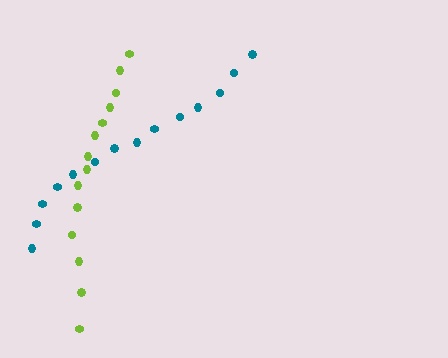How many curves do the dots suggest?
There are 2 distinct paths.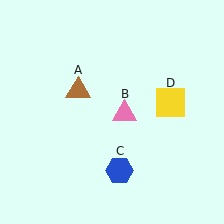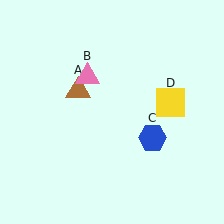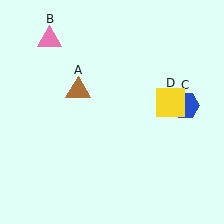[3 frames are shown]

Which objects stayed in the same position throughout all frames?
Brown triangle (object A) and yellow square (object D) remained stationary.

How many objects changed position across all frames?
2 objects changed position: pink triangle (object B), blue hexagon (object C).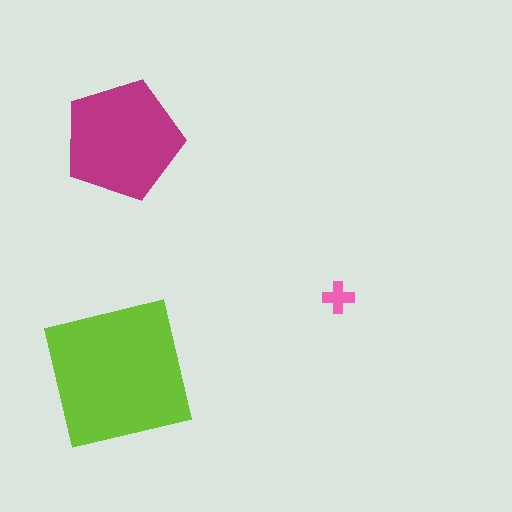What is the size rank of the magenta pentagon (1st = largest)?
2nd.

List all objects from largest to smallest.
The lime square, the magenta pentagon, the pink cross.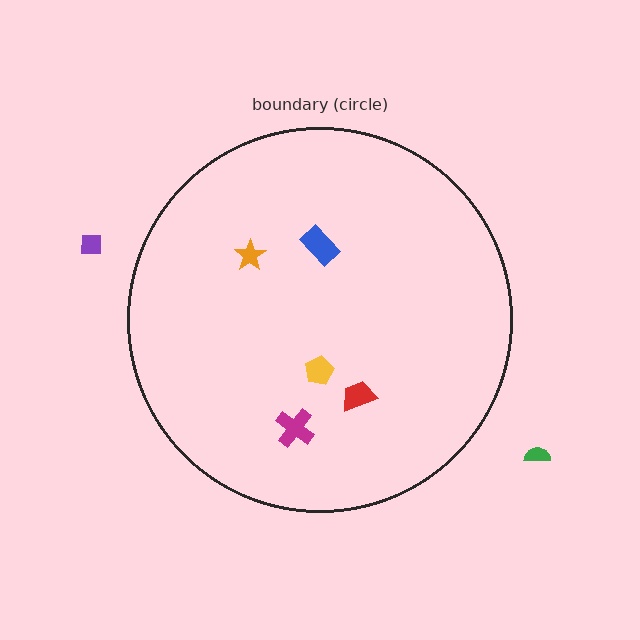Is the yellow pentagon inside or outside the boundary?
Inside.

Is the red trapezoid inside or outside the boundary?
Inside.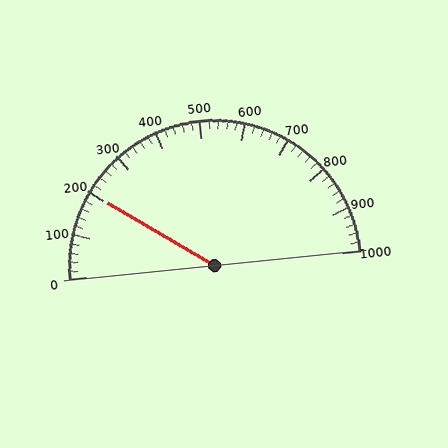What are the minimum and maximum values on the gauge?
The gauge ranges from 0 to 1000.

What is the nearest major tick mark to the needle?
The nearest major tick mark is 200.